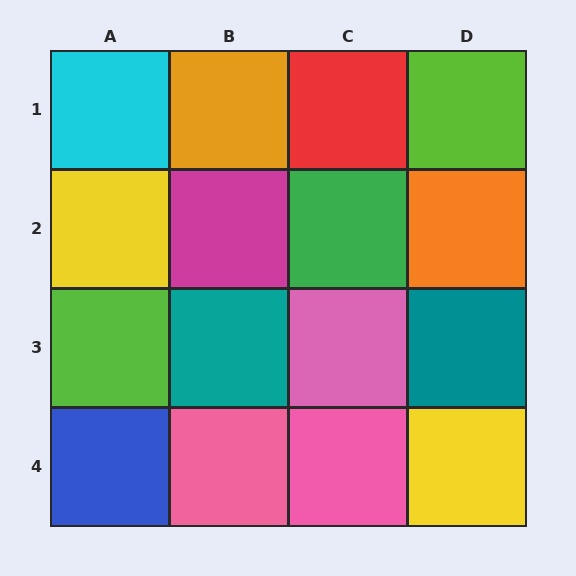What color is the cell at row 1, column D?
Lime.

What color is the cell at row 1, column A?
Cyan.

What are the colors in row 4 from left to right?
Blue, pink, pink, yellow.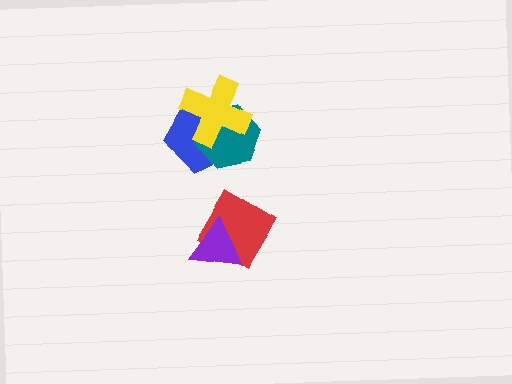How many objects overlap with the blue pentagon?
2 objects overlap with the blue pentagon.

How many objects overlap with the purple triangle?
1 object overlaps with the purple triangle.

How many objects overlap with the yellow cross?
2 objects overlap with the yellow cross.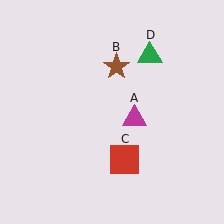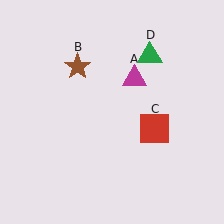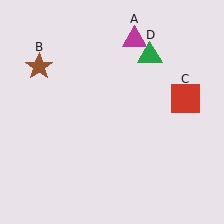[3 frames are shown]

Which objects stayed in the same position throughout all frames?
Green triangle (object D) remained stationary.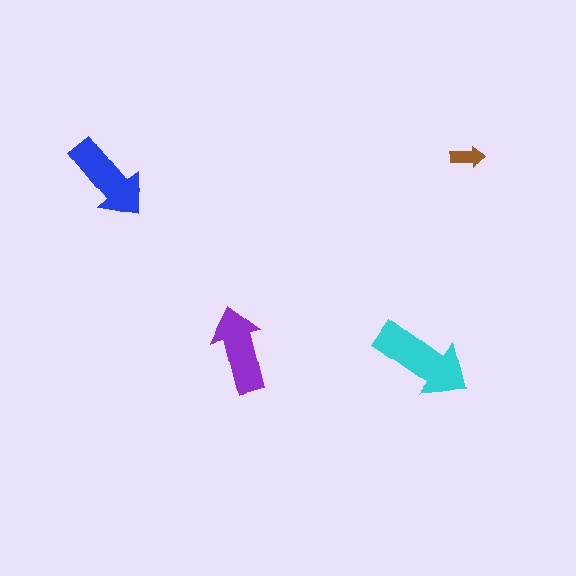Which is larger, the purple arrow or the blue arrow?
The blue one.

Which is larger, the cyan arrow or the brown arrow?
The cyan one.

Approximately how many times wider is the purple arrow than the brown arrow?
About 2.5 times wider.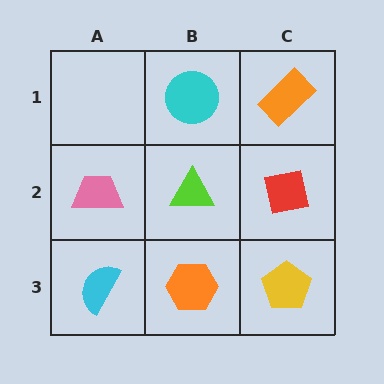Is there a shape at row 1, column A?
No, that cell is empty.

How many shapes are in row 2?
3 shapes.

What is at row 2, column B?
A lime triangle.